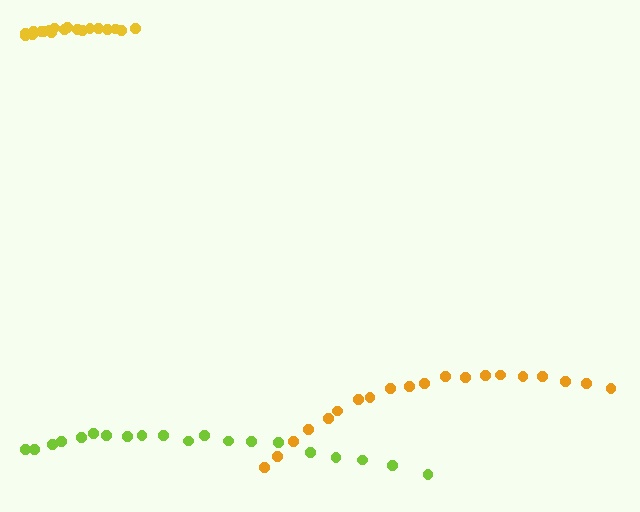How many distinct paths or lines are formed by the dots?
There are 3 distinct paths.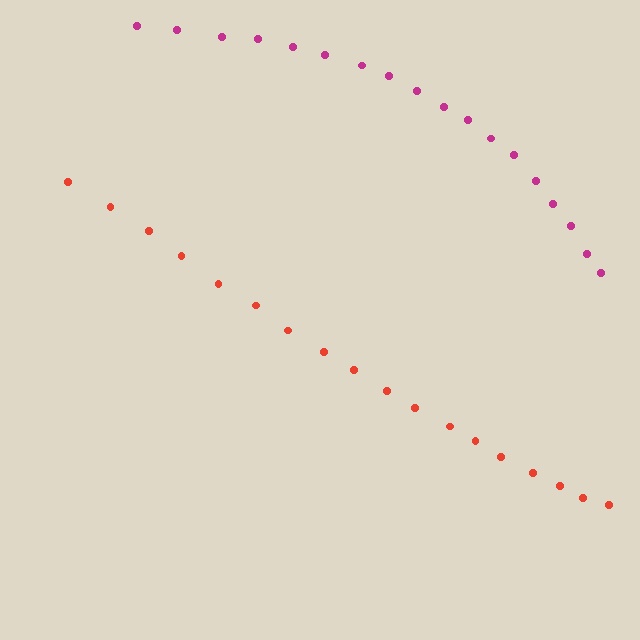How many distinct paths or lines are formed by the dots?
There are 2 distinct paths.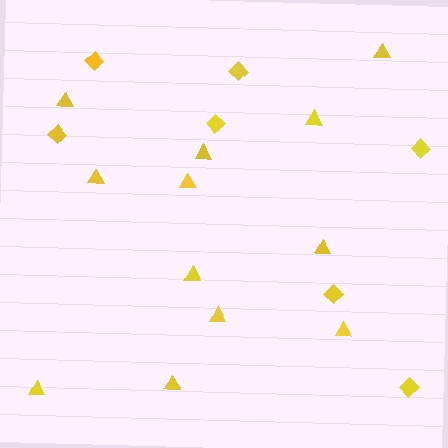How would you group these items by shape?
There are 2 groups: one group of diamonds (7) and one group of triangles (12).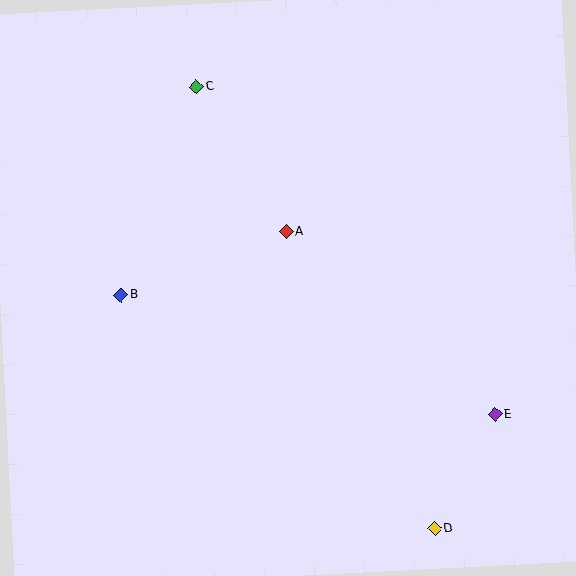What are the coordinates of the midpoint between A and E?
The midpoint between A and E is at (391, 323).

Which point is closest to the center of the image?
Point A at (286, 232) is closest to the center.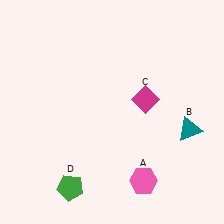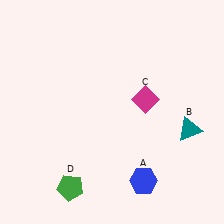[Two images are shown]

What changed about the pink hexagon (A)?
In Image 1, A is pink. In Image 2, it changed to blue.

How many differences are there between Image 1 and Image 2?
There is 1 difference between the two images.